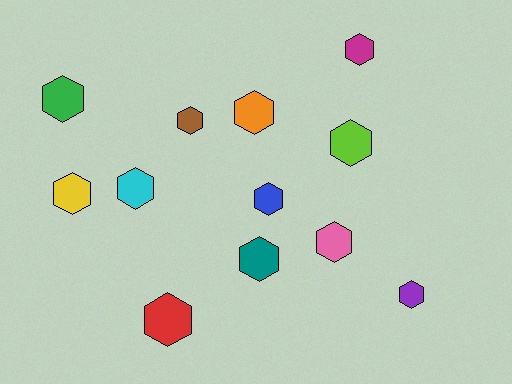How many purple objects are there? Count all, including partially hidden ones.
There is 1 purple object.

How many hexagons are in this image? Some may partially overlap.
There are 12 hexagons.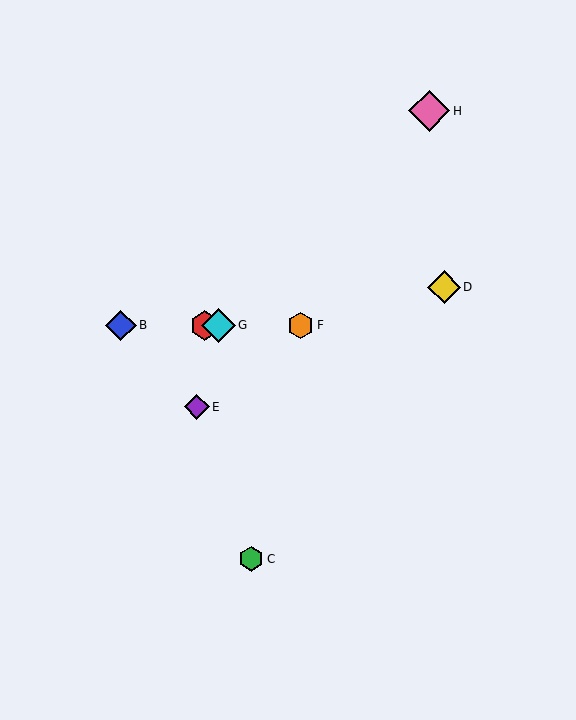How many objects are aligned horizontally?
4 objects (A, B, F, G) are aligned horizontally.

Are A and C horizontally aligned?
No, A is at y≈325 and C is at y≈559.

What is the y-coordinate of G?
Object G is at y≈325.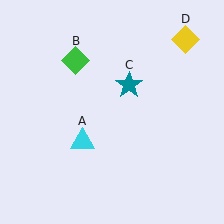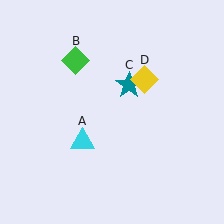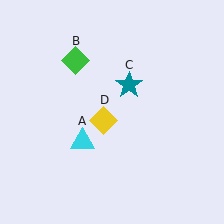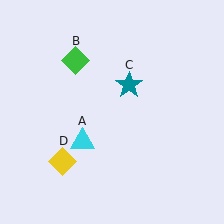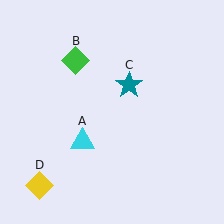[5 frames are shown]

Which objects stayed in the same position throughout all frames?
Cyan triangle (object A) and green diamond (object B) and teal star (object C) remained stationary.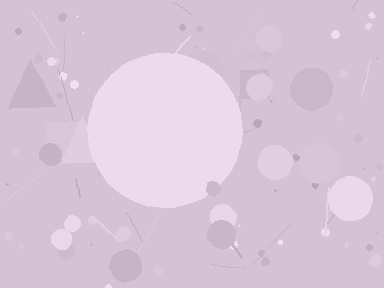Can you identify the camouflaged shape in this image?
The camouflaged shape is a circle.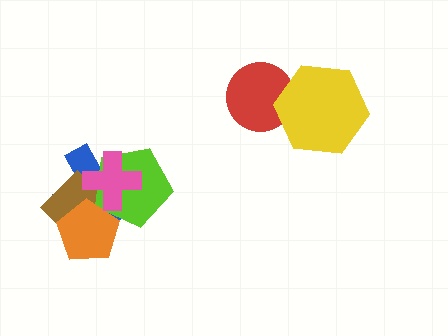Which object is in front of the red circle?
The yellow hexagon is in front of the red circle.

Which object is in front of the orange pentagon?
The pink cross is in front of the orange pentagon.